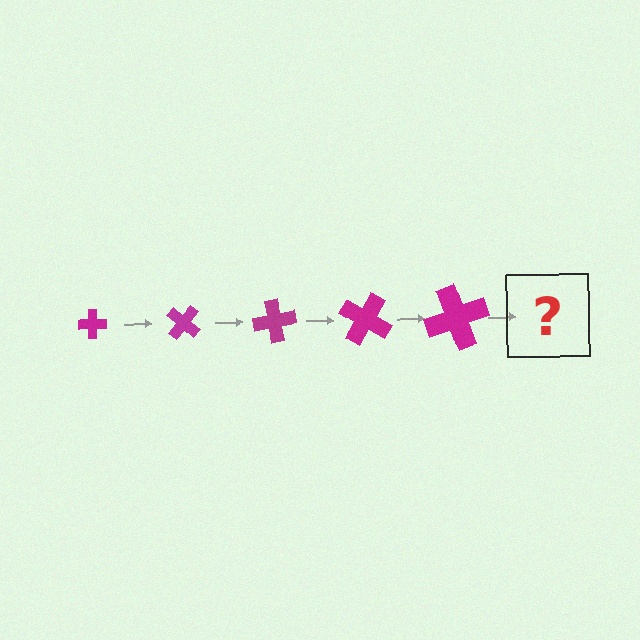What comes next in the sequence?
The next element should be a cross, larger than the previous one and rotated 200 degrees from the start.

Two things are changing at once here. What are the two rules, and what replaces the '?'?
The two rules are that the cross grows larger each step and it rotates 40 degrees each step. The '?' should be a cross, larger than the previous one and rotated 200 degrees from the start.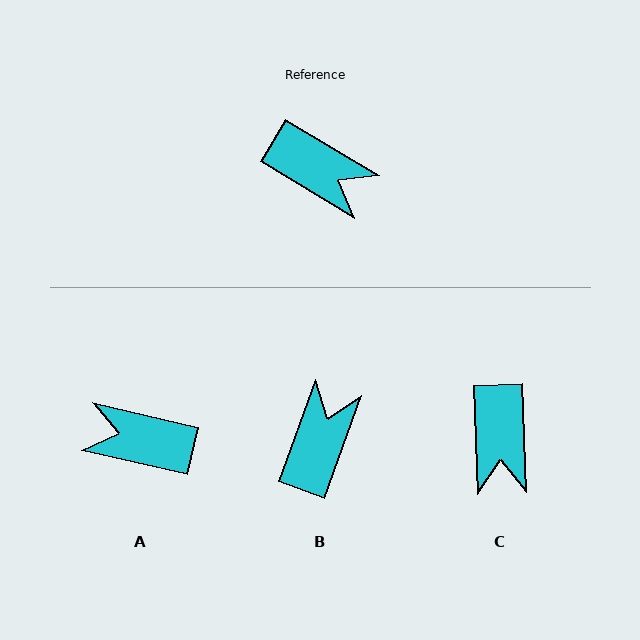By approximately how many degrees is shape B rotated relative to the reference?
Approximately 101 degrees counter-clockwise.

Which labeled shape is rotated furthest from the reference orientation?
A, about 162 degrees away.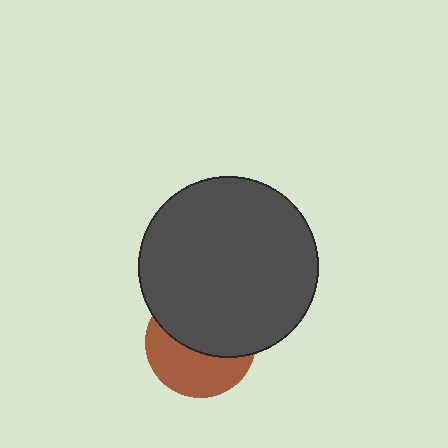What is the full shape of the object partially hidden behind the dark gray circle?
The partially hidden object is a brown circle.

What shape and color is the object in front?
The object in front is a dark gray circle.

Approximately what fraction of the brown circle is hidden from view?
Roughly 55% of the brown circle is hidden behind the dark gray circle.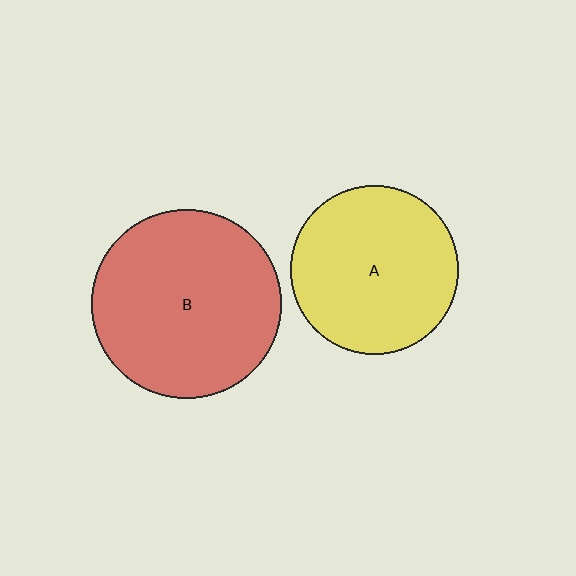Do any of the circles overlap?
No, none of the circles overlap.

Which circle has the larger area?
Circle B (red).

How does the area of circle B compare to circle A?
Approximately 1.3 times.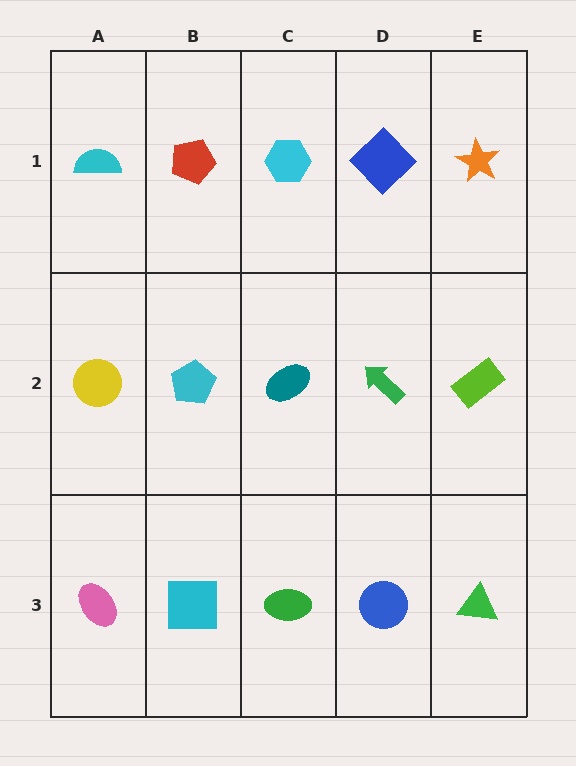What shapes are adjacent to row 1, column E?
A lime rectangle (row 2, column E), a blue diamond (row 1, column D).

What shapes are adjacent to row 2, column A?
A cyan semicircle (row 1, column A), a pink ellipse (row 3, column A), a cyan pentagon (row 2, column B).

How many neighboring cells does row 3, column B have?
3.